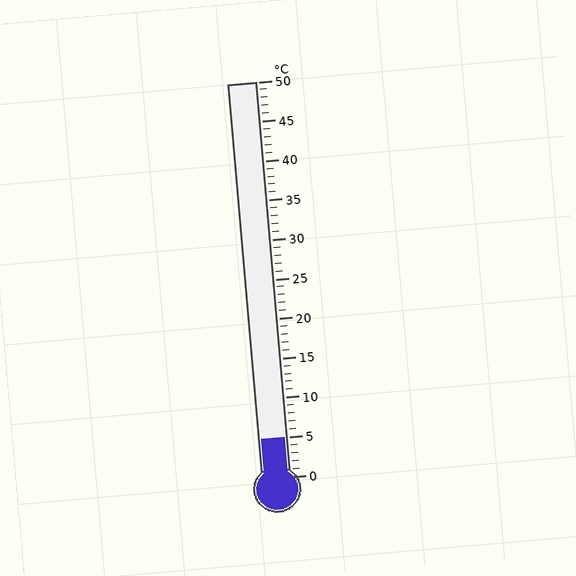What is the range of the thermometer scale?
The thermometer scale ranges from 0°C to 50°C.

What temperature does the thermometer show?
The thermometer shows approximately 5°C.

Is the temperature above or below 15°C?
The temperature is below 15°C.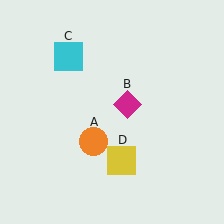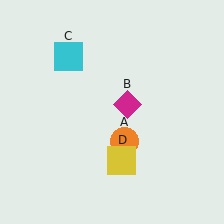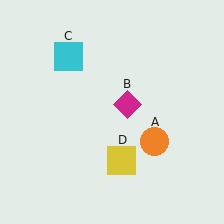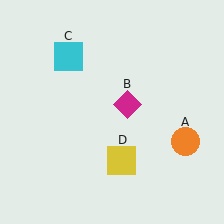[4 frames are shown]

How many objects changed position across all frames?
1 object changed position: orange circle (object A).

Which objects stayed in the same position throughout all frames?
Magenta diamond (object B) and cyan square (object C) and yellow square (object D) remained stationary.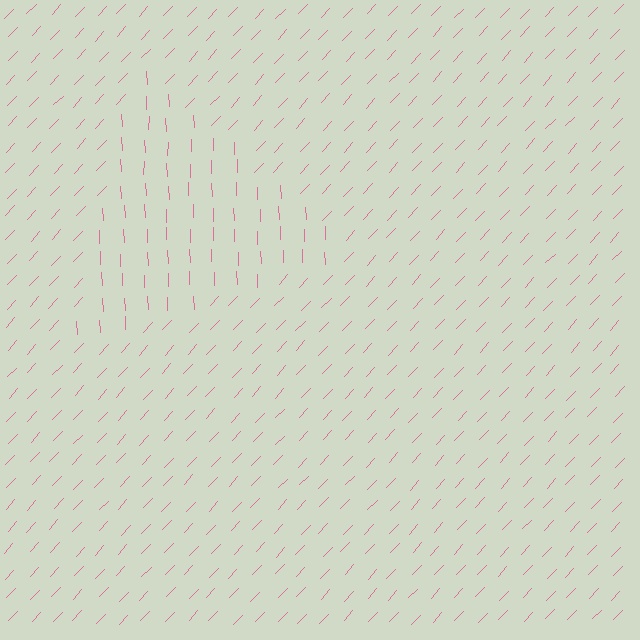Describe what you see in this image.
The image is filled with small pink line segments. A triangle region in the image has lines oriented differently from the surrounding lines, creating a visible texture boundary.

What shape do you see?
I see a triangle.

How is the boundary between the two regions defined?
The boundary is defined purely by a change in line orientation (approximately 45 degrees difference). All lines are the same color and thickness.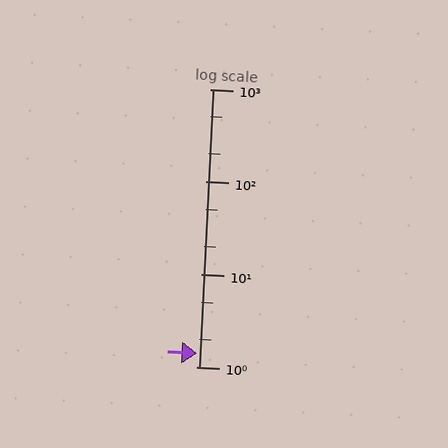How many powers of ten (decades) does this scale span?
The scale spans 3 decades, from 1 to 1000.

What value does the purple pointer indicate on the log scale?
The pointer indicates approximately 1.4.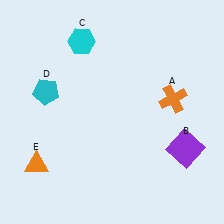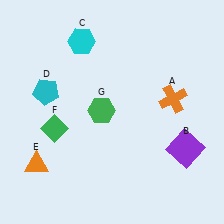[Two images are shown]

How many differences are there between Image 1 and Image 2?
There are 2 differences between the two images.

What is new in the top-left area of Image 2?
A green hexagon (G) was added in the top-left area of Image 2.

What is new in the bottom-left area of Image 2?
A green diamond (F) was added in the bottom-left area of Image 2.